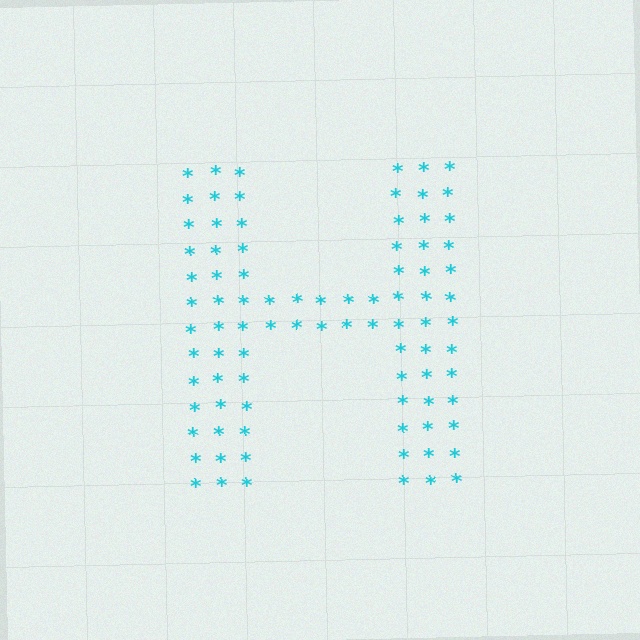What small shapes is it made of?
It is made of small asterisks.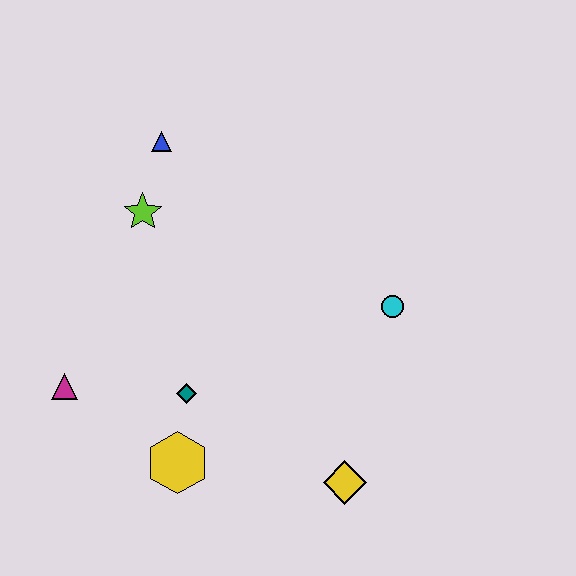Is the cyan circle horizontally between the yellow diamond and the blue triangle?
No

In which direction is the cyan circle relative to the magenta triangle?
The cyan circle is to the right of the magenta triangle.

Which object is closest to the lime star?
The blue triangle is closest to the lime star.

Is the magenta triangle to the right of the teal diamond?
No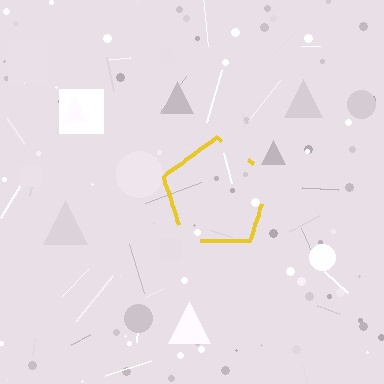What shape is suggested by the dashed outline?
The dashed outline suggests a pentagon.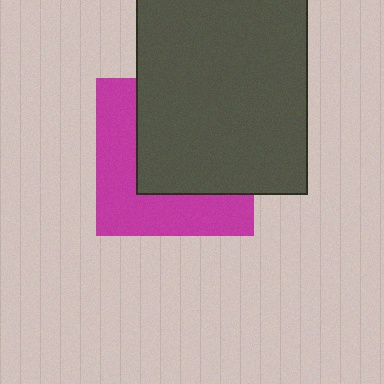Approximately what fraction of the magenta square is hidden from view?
Roughly 56% of the magenta square is hidden behind the dark gray rectangle.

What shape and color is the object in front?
The object in front is a dark gray rectangle.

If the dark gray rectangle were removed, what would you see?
You would see the complete magenta square.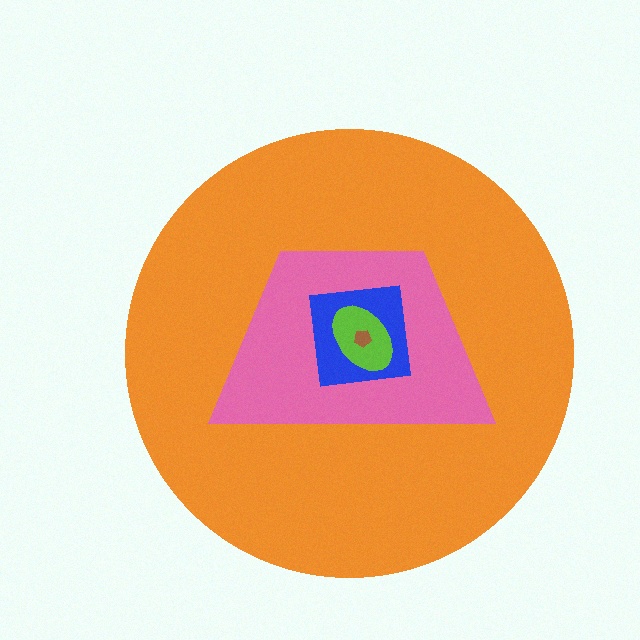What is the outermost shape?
The orange circle.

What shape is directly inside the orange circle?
The pink trapezoid.